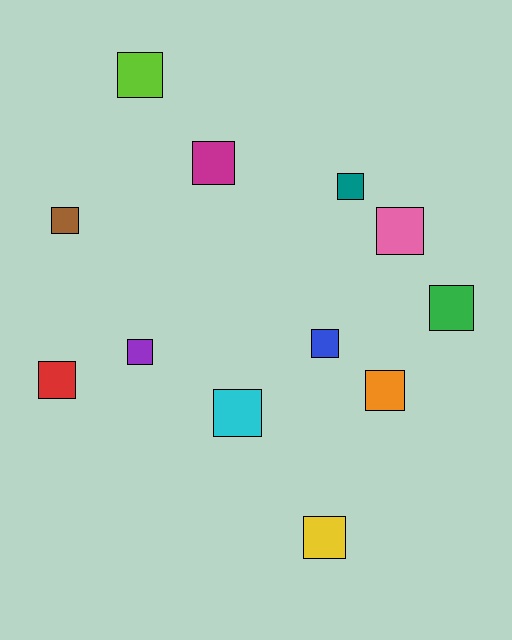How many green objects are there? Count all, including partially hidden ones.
There is 1 green object.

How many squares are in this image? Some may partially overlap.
There are 12 squares.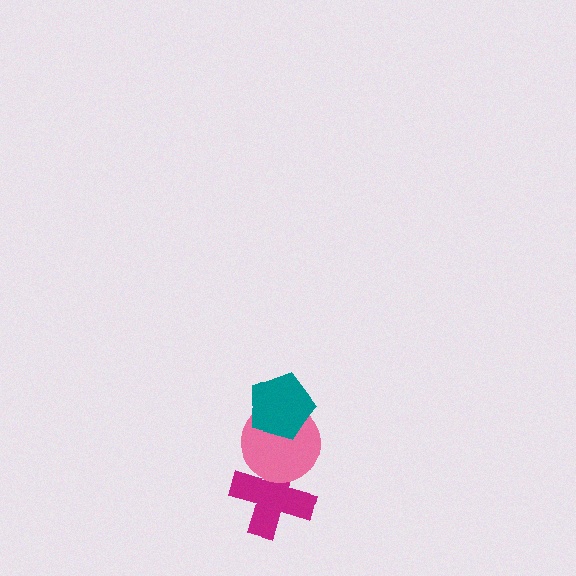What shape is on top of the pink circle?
The teal pentagon is on top of the pink circle.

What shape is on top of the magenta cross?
The pink circle is on top of the magenta cross.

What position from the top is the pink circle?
The pink circle is 2nd from the top.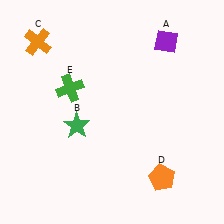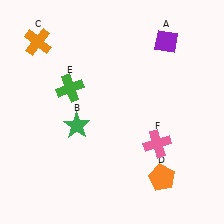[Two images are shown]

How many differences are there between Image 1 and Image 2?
There is 1 difference between the two images.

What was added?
A pink cross (F) was added in Image 2.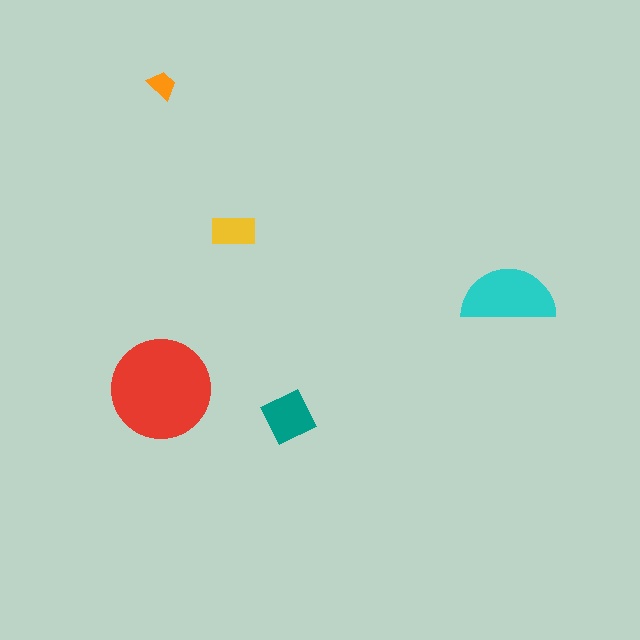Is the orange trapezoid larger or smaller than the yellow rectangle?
Smaller.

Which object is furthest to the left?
The red circle is leftmost.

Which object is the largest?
The red circle.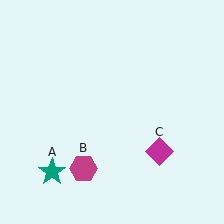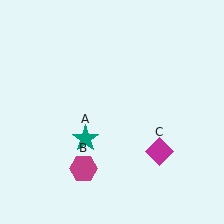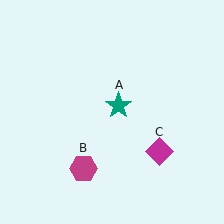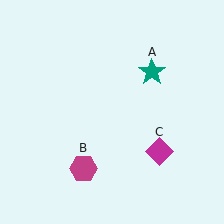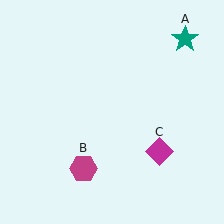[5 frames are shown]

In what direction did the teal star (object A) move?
The teal star (object A) moved up and to the right.